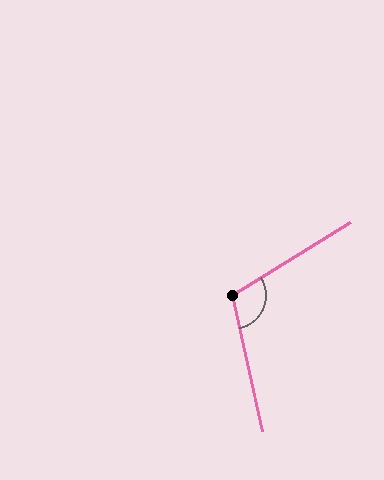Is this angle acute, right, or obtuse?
It is obtuse.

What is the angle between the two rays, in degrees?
Approximately 109 degrees.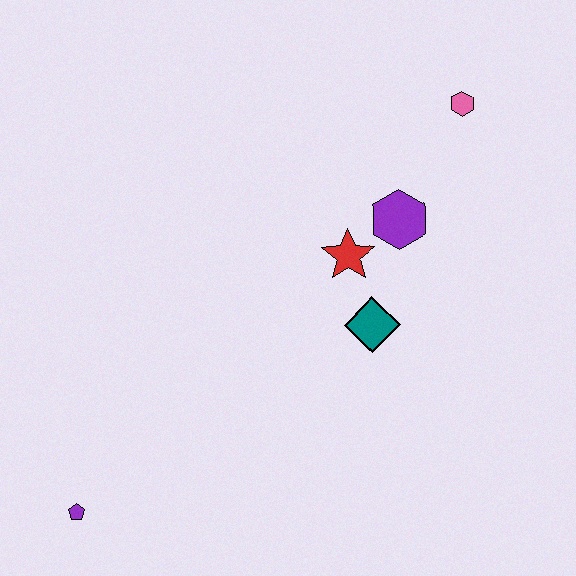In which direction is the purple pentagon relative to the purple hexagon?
The purple pentagon is to the left of the purple hexagon.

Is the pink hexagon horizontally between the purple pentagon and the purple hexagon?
No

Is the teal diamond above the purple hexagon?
No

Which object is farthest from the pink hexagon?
The purple pentagon is farthest from the pink hexagon.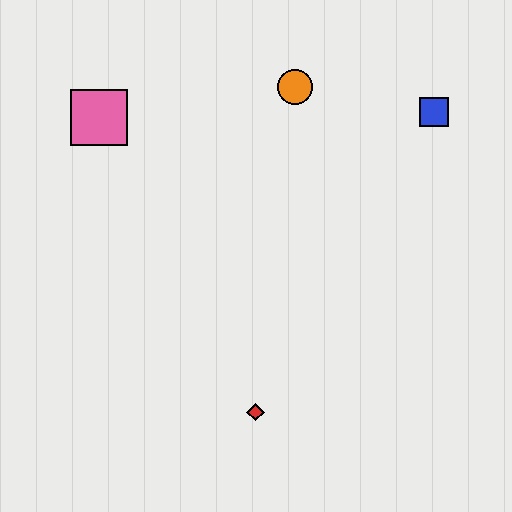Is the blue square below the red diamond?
No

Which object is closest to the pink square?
The orange circle is closest to the pink square.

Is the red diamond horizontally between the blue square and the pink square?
Yes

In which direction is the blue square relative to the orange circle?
The blue square is to the right of the orange circle.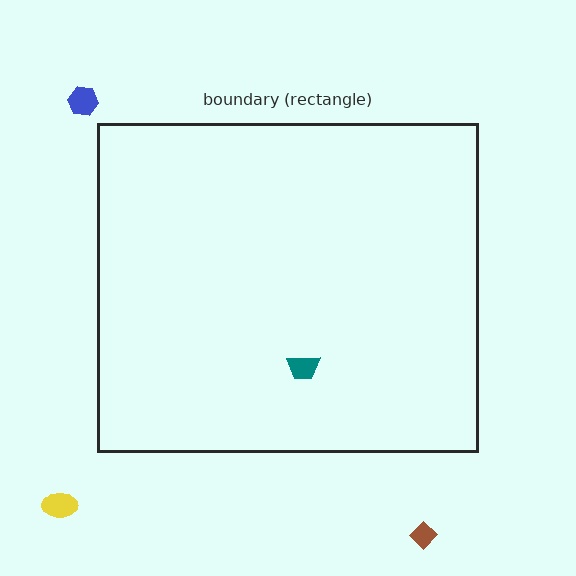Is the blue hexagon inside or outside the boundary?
Outside.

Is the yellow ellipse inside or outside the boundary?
Outside.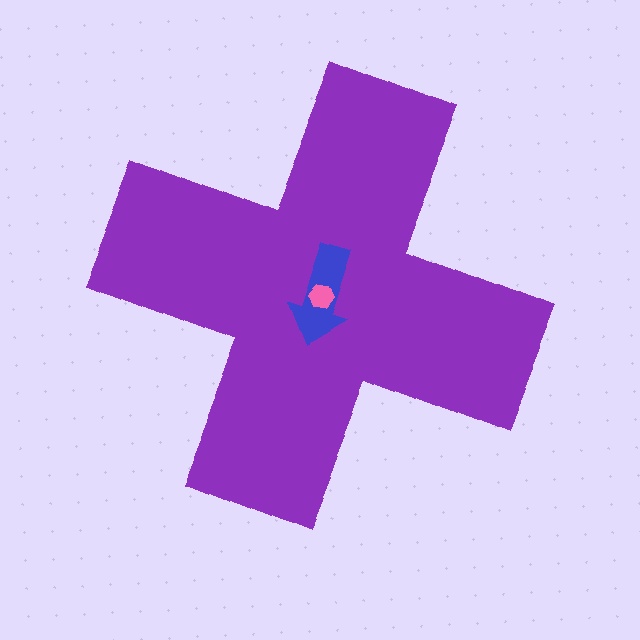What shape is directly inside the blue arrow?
The pink hexagon.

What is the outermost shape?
The purple cross.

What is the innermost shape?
The pink hexagon.